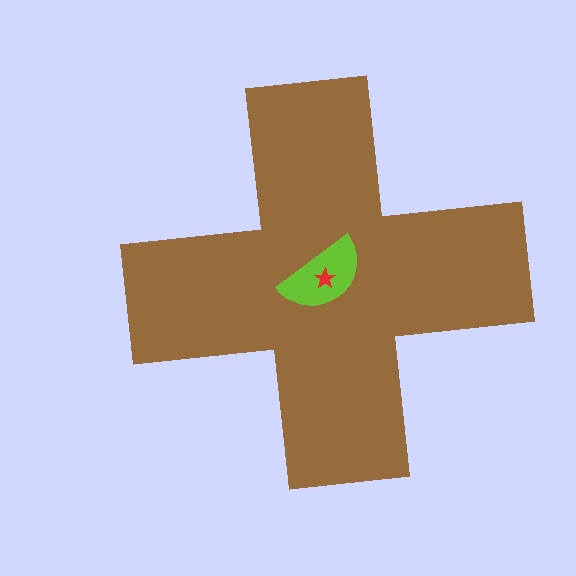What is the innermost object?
The red star.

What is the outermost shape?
The brown cross.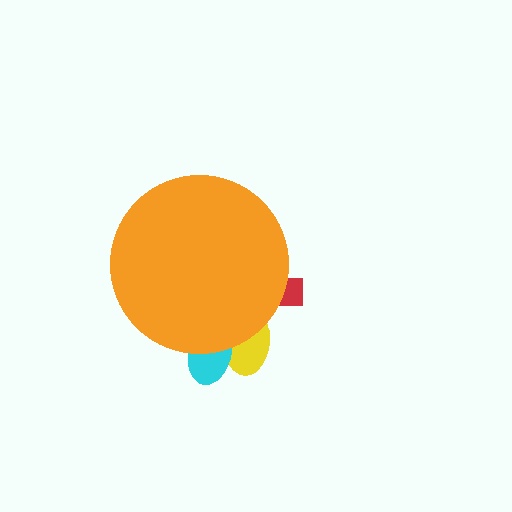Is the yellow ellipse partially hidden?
Yes, the yellow ellipse is partially hidden behind the orange circle.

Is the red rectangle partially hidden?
Yes, the red rectangle is partially hidden behind the orange circle.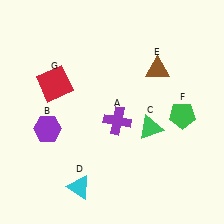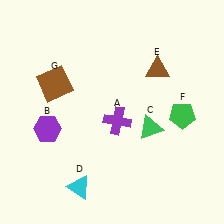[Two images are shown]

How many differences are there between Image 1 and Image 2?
There is 1 difference between the two images.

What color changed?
The square (G) changed from red in Image 1 to brown in Image 2.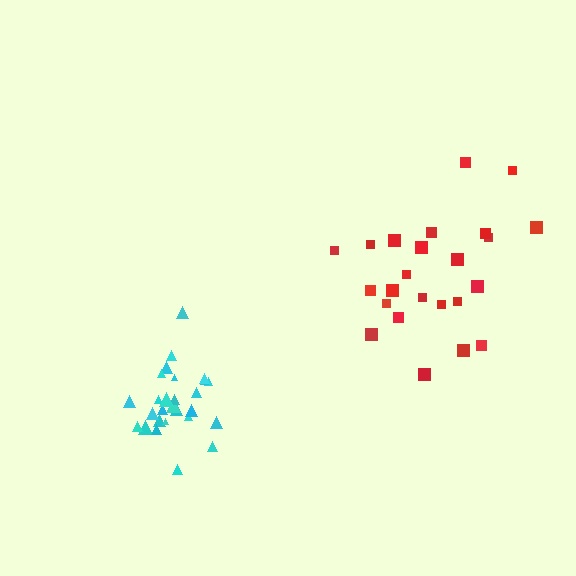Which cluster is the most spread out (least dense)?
Red.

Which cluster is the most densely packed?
Cyan.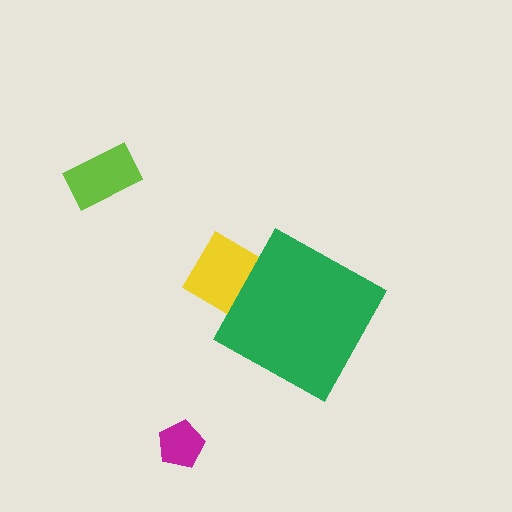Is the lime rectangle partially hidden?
No, the lime rectangle is fully visible.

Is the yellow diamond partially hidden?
Yes, the yellow diamond is partially hidden behind the green diamond.